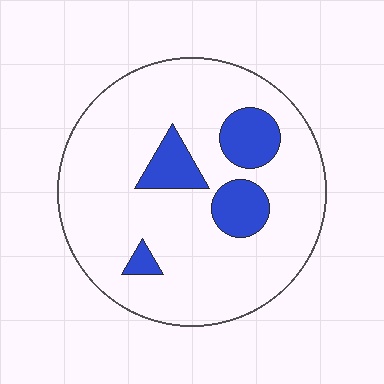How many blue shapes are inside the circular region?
4.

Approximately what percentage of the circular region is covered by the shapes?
Approximately 15%.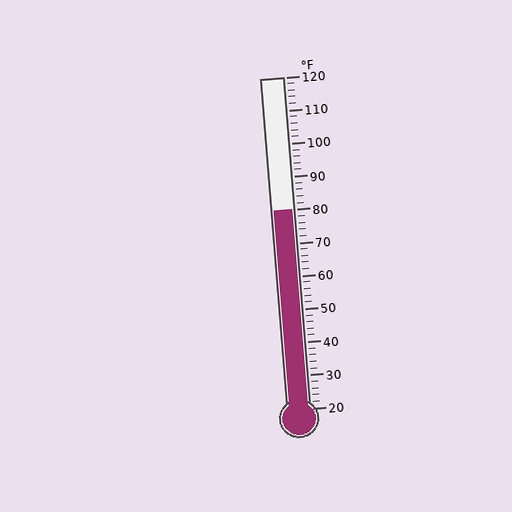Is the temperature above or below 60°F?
The temperature is above 60°F.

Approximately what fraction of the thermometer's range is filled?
The thermometer is filled to approximately 60% of its range.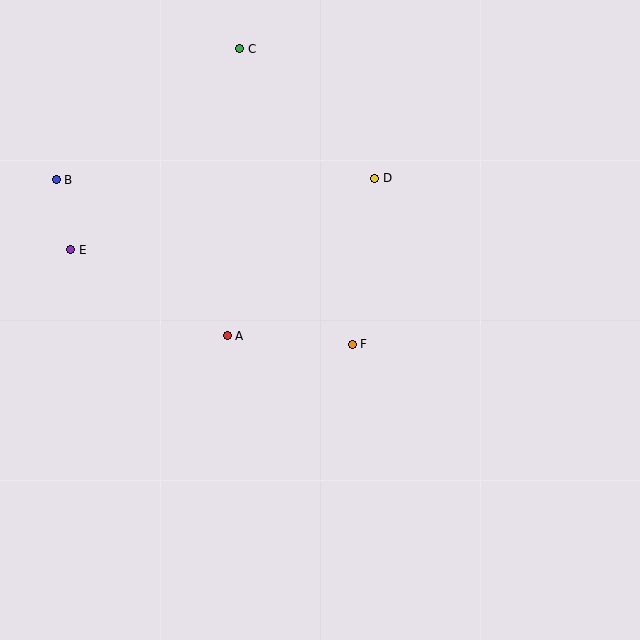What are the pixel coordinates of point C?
Point C is at (240, 49).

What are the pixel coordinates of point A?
Point A is at (227, 336).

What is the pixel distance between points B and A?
The distance between B and A is 232 pixels.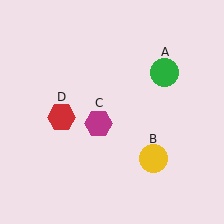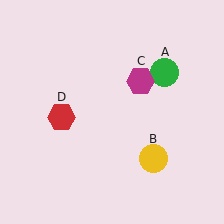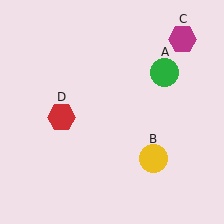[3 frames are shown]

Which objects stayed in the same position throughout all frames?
Green circle (object A) and yellow circle (object B) and red hexagon (object D) remained stationary.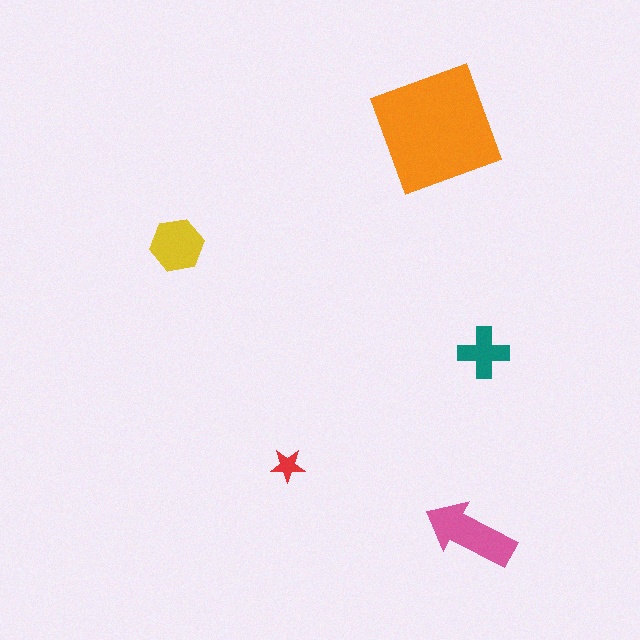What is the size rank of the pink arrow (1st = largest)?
2nd.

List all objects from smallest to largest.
The red star, the teal cross, the yellow hexagon, the pink arrow, the orange square.